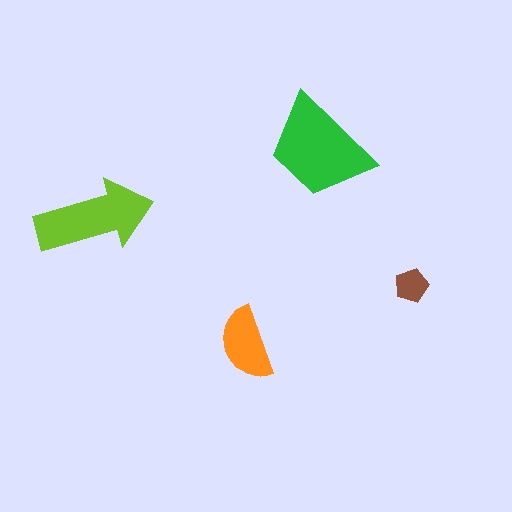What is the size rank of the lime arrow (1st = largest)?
2nd.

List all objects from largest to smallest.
The green trapezoid, the lime arrow, the orange semicircle, the brown pentagon.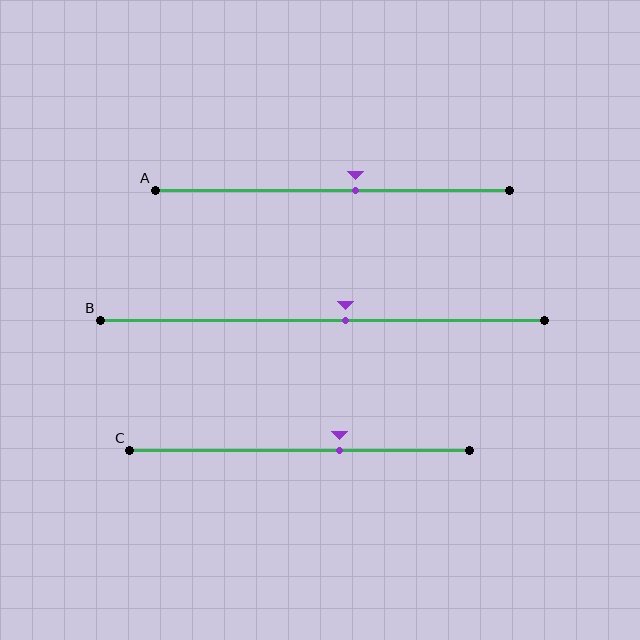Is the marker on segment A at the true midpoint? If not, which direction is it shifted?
No, the marker on segment A is shifted to the right by about 6% of the segment length.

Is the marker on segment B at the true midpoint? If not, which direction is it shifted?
No, the marker on segment B is shifted to the right by about 5% of the segment length.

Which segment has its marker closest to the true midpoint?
Segment B has its marker closest to the true midpoint.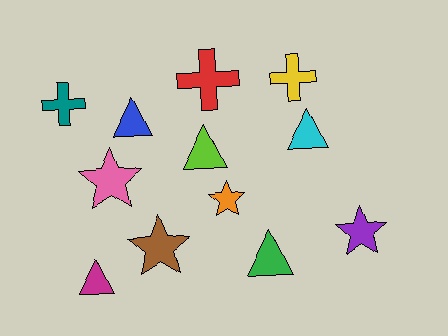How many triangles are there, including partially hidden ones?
There are 5 triangles.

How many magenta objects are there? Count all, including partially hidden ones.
There is 1 magenta object.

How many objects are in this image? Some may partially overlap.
There are 12 objects.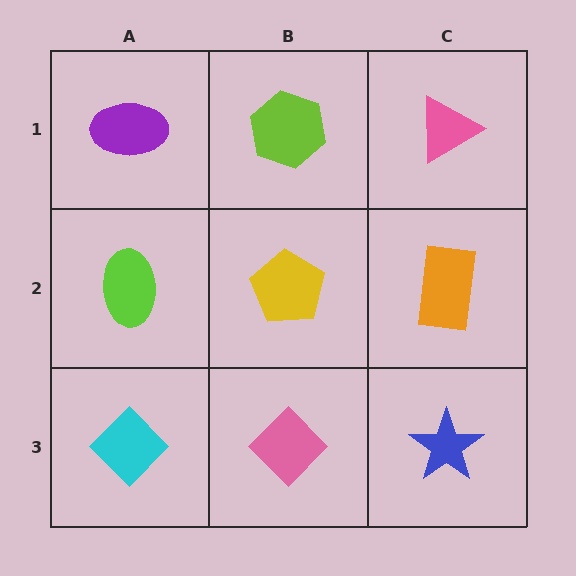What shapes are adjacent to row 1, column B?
A yellow pentagon (row 2, column B), a purple ellipse (row 1, column A), a pink triangle (row 1, column C).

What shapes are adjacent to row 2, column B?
A lime hexagon (row 1, column B), a pink diamond (row 3, column B), a lime ellipse (row 2, column A), an orange rectangle (row 2, column C).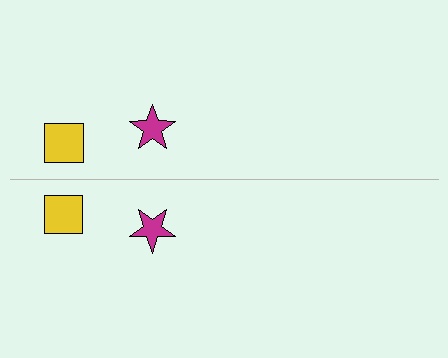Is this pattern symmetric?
Yes, this pattern has bilateral (reflection) symmetry.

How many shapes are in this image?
There are 4 shapes in this image.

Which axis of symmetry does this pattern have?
The pattern has a horizontal axis of symmetry running through the center of the image.